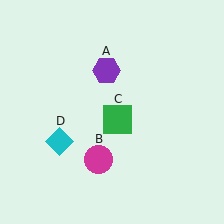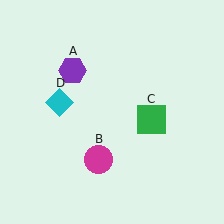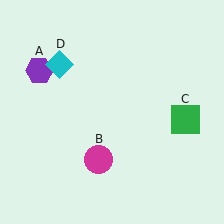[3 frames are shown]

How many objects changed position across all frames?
3 objects changed position: purple hexagon (object A), green square (object C), cyan diamond (object D).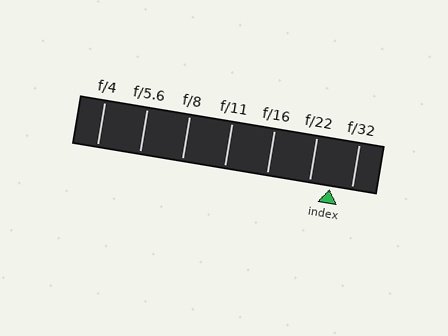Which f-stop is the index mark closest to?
The index mark is closest to f/32.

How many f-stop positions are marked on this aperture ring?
There are 7 f-stop positions marked.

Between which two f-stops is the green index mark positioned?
The index mark is between f/22 and f/32.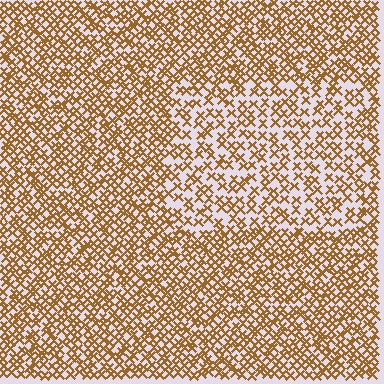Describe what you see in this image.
The image contains small brown elements arranged at two different densities. A rectangle-shaped region is visible where the elements are less densely packed than the surrounding area.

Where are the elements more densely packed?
The elements are more densely packed outside the rectangle boundary.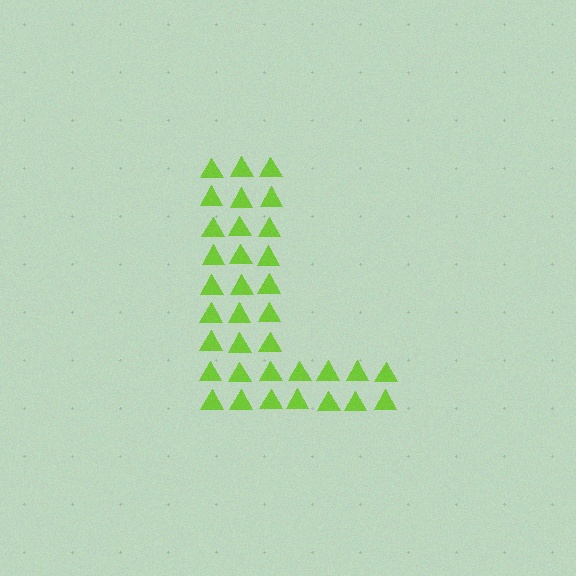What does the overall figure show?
The overall figure shows the letter L.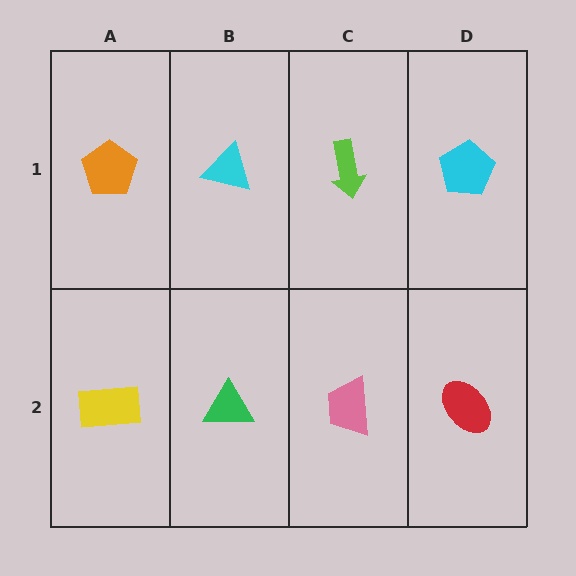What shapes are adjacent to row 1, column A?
A yellow rectangle (row 2, column A), a cyan triangle (row 1, column B).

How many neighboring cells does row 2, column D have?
2.